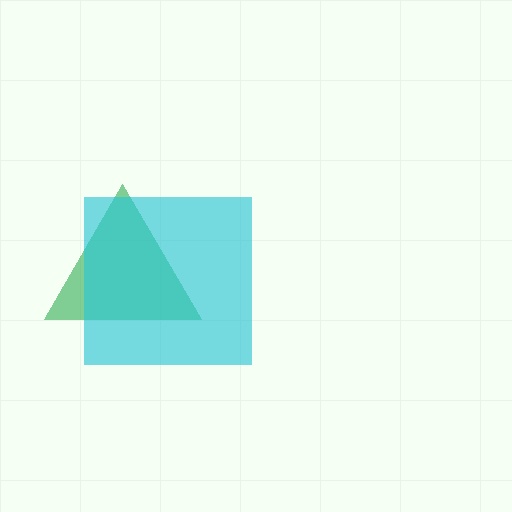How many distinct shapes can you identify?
There are 2 distinct shapes: a green triangle, a cyan square.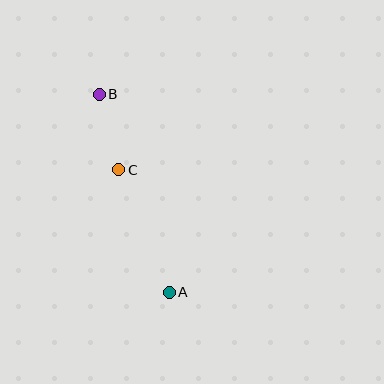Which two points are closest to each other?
Points B and C are closest to each other.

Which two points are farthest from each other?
Points A and B are farthest from each other.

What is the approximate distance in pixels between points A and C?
The distance between A and C is approximately 133 pixels.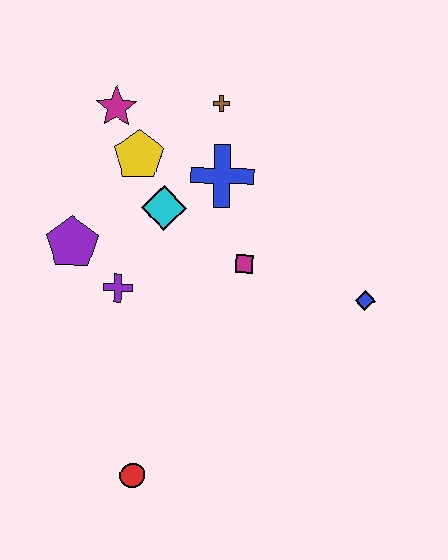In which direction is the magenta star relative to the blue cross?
The magenta star is to the left of the blue cross.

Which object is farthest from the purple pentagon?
The blue diamond is farthest from the purple pentagon.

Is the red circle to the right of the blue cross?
No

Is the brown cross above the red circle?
Yes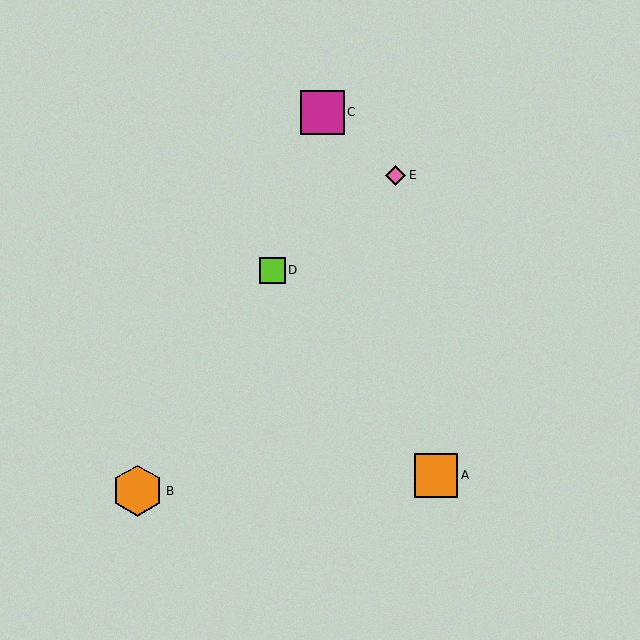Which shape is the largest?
The orange hexagon (labeled B) is the largest.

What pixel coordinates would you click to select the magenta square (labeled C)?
Click at (322, 112) to select the magenta square C.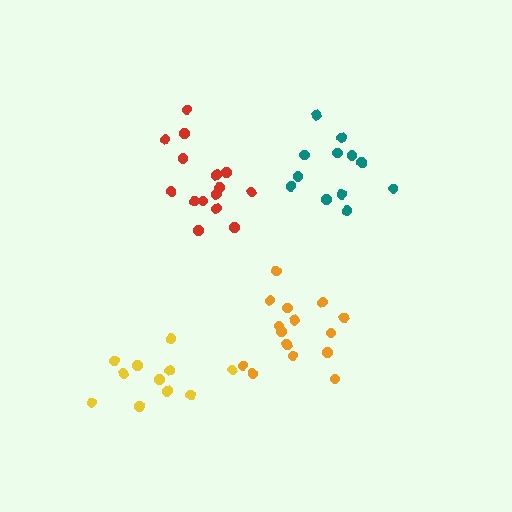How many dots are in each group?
Group 1: 15 dots, Group 2: 11 dots, Group 3: 15 dots, Group 4: 12 dots (53 total).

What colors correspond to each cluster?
The clusters are colored: red, yellow, orange, teal.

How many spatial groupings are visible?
There are 4 spatial groupings.